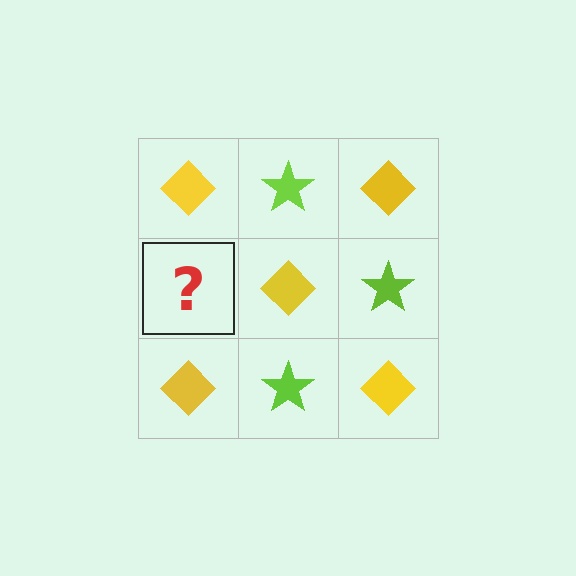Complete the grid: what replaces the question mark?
The question mark should be replaced with a lime star.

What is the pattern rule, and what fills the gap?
The rule is that it alternates yellow diamond and lime star in a checkerboard pattern. The gap should be filled with a lime star.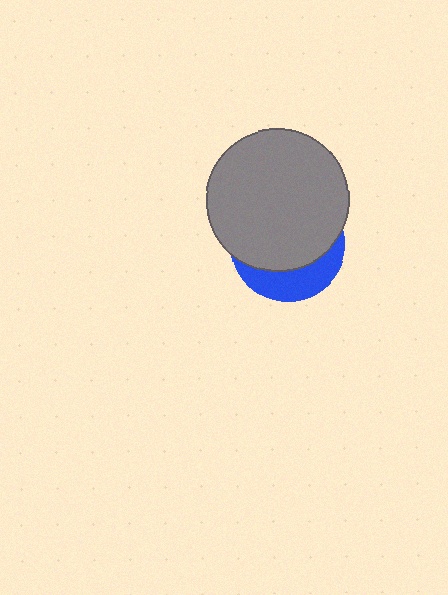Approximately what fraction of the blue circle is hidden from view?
Roughly 70% of the blue circle is hidden behind the gray circle.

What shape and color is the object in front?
The object in front is a gray circle.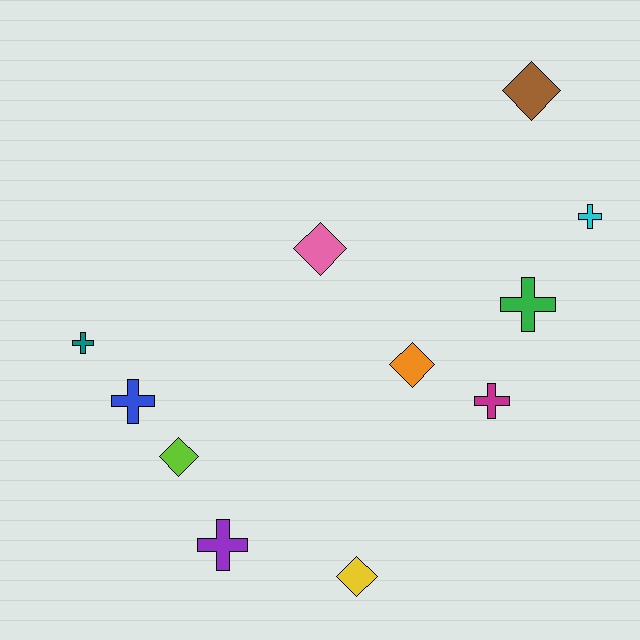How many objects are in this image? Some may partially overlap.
There are 11 objects.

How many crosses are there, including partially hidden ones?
There are 6 crosses.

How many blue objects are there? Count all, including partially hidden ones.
There is 1 blue object.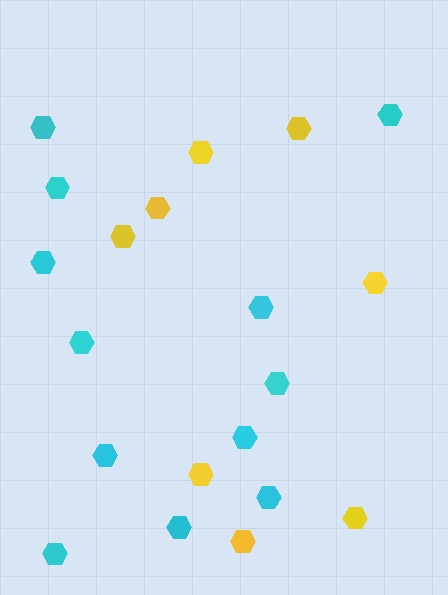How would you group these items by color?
There are 2 groups: one group of cyan hexagons (12) and one group of yellow hexagons (8).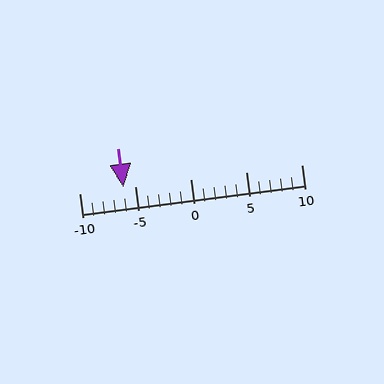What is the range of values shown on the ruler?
The ruler shows values from -10 to 10.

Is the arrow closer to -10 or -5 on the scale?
The arrow is closer to -5.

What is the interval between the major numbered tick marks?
The major tick marks are spaced 5 units apart.